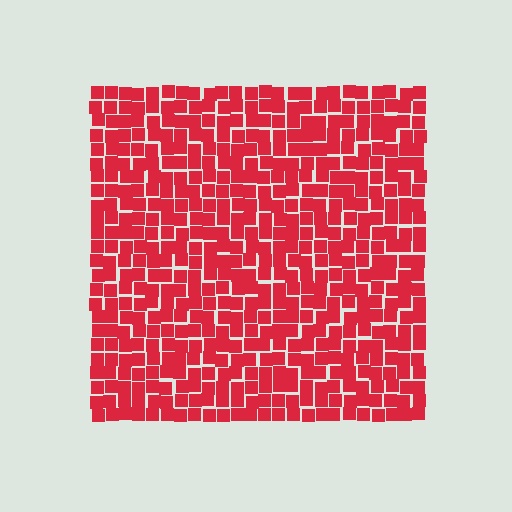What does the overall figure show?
The overall figure shows a square.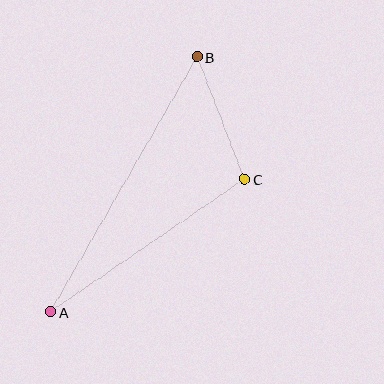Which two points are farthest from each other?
Points A and B are farthest from each other.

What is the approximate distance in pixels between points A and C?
The distance between A and C is approximately 234 pixels.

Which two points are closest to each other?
Points B and C are closest to each other.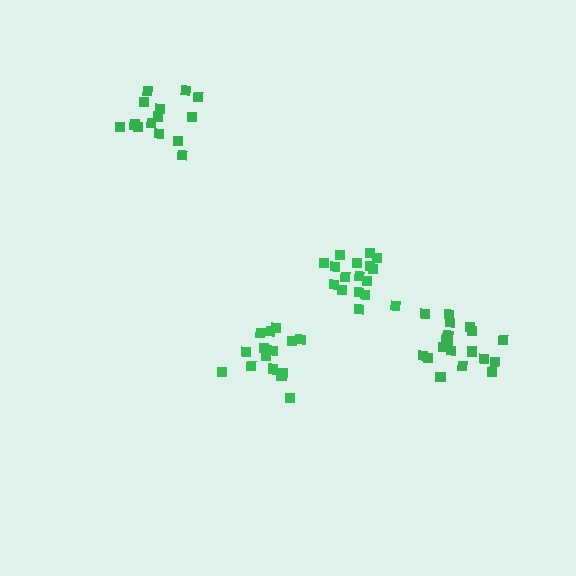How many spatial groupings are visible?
There are 4 spatial groupings.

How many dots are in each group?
Group 1: 15 dots, Group 2: 14 dots, Group 3: 17 dots, Group 4: 19 dots (65 total).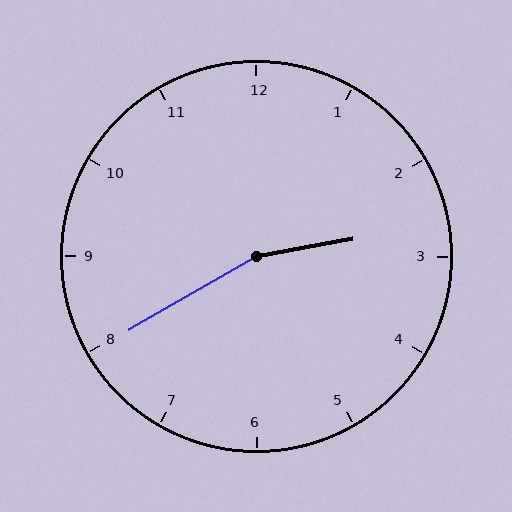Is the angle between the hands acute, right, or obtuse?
It is obtuse.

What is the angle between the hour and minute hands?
Approximately 160 degrees.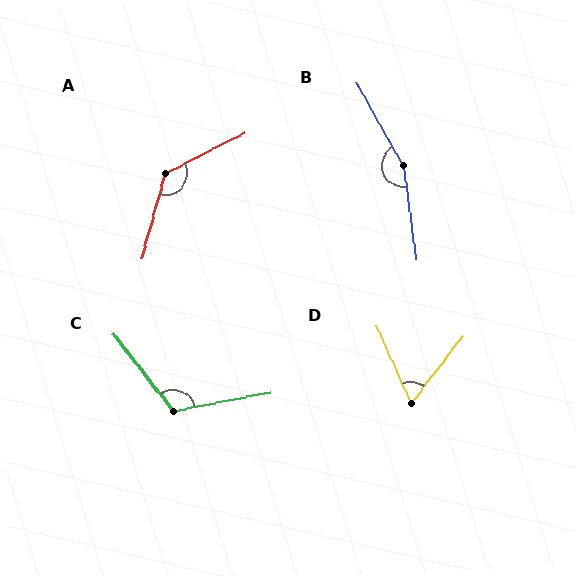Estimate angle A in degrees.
Approximately 132 degrees.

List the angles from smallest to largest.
D (62°), C (117°), A (132°), B (158°).